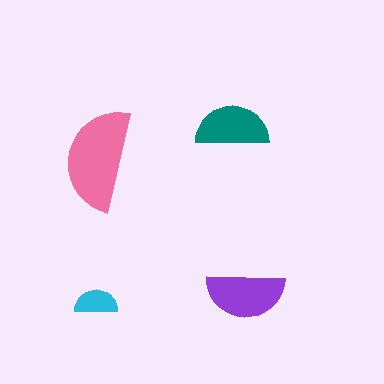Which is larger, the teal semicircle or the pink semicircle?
The pink one.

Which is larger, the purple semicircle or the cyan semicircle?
The purple one.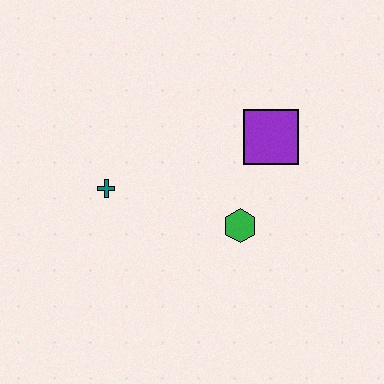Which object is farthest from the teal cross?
The purple square is farthest from the teal cross.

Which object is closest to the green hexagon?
The purple square is closest to the green hexagon.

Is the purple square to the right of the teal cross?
Yes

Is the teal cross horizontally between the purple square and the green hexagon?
No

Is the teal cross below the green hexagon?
No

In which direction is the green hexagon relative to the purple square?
The green hexagon is below the purple square.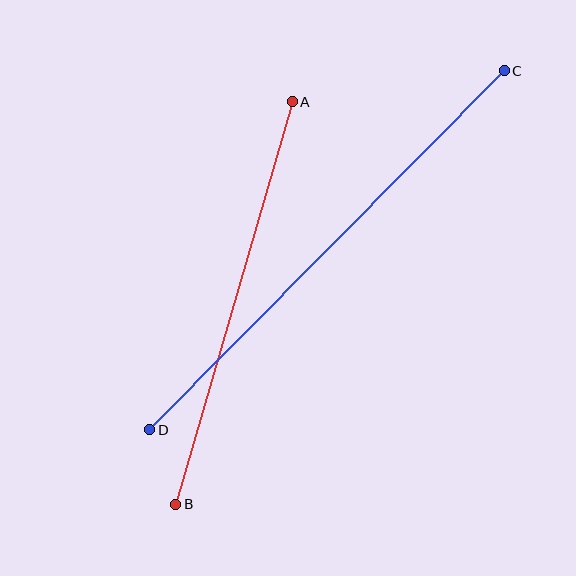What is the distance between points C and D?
The distance is approximately 505 pixels.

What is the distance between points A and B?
The distance is approximately 419 pixels.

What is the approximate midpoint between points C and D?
The midpoint is at approximately (327, 250) pixels.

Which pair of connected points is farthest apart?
Points C and D are farthest apart.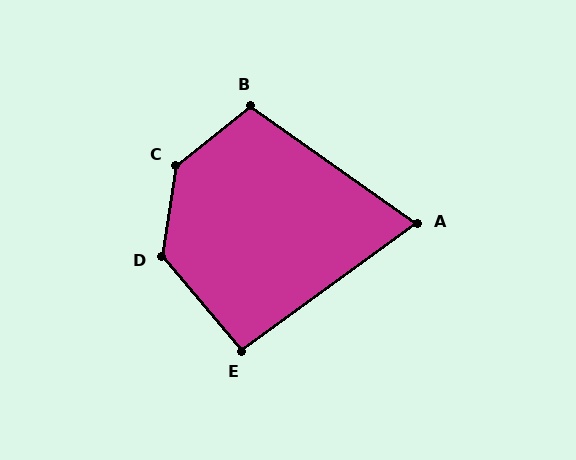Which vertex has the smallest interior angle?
A, at approximately 71 degrees.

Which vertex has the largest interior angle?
C, at approximately 137 degrees.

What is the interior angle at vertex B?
Approximately 106 degrees (obtuse).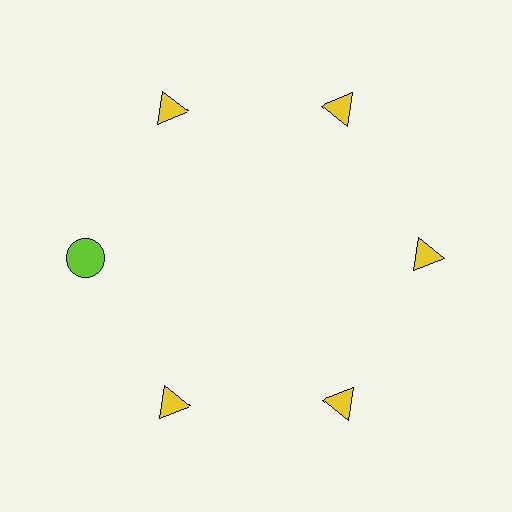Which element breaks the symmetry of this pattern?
The lime circle at roughly the 9 o'clock position breaks the symmetry. All other shapes are yellow triangles.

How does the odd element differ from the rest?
It differs in both color (lime instead of yellow) and shape (circle instead of triangle).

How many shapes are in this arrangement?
There are 6 shapes arranged in a ring pattern.